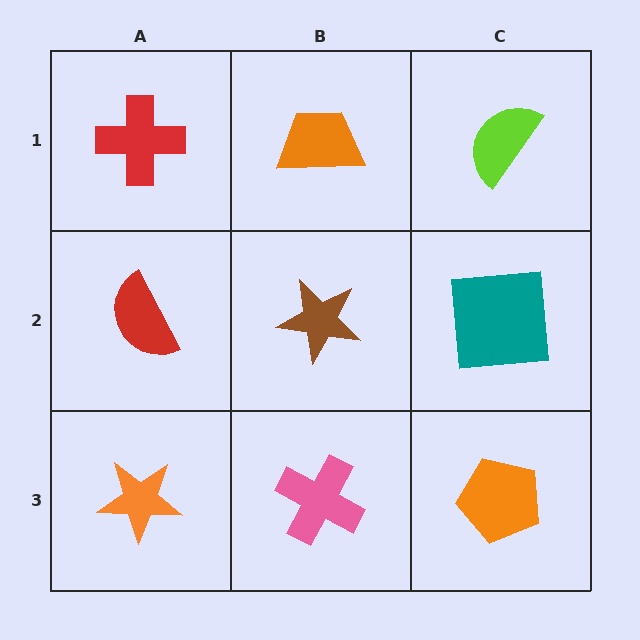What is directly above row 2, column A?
A red cross.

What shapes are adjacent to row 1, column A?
A red semicircle (row 2, column A), an orange trapezoid (row 1, column B).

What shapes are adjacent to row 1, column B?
A brown star (row 2, column B), a red cross (row 1, column A), a lime semicircle (row 1, column C).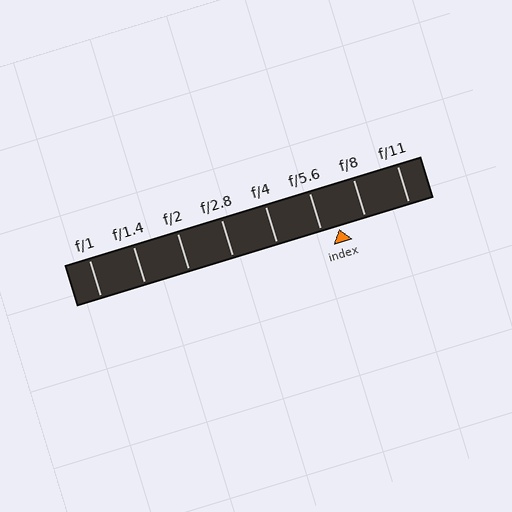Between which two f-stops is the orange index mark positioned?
The index mark is between f/5.6 and f/8.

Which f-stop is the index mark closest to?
The index mark is closest to f/5.6.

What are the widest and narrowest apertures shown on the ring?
The widest aperture shown is f/1 and the narrowest is f/11.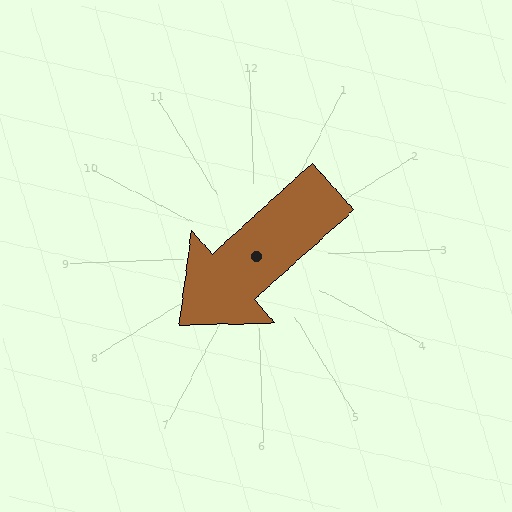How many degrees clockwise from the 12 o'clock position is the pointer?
Approximately 230 degrees.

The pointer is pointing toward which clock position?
Roughly 8 o'clock.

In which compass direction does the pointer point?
Southwest.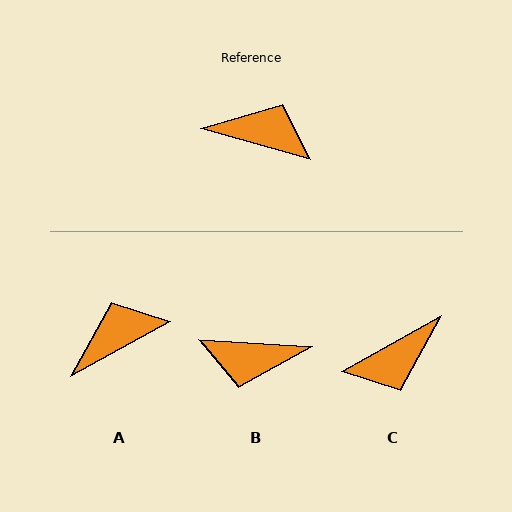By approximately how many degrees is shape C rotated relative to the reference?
Approximately 134 degrees clockwise.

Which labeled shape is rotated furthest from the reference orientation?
B, about 167 degrees away.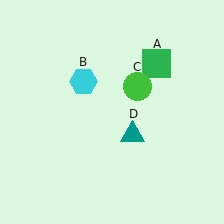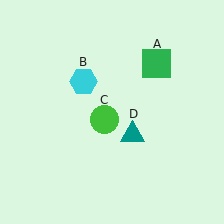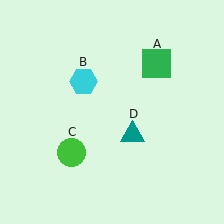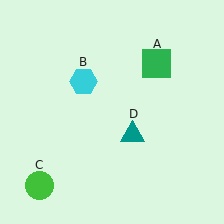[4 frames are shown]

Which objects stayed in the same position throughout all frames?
Green square (object A) and cyan hexagon (object B) and teal triangle (object D) remained stationary.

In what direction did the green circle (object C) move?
The green circle (object C) moved down and to the left.